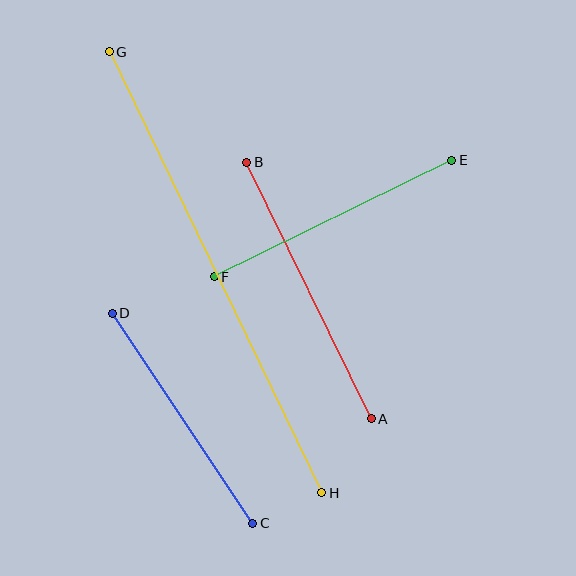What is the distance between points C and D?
The distance is approximately 253 pixels.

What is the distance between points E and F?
The distance is approximately 265 pixels.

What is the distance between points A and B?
The distance is approximately 285 pixels.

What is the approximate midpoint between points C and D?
The midpoint is at approximately (183, 418) pixels.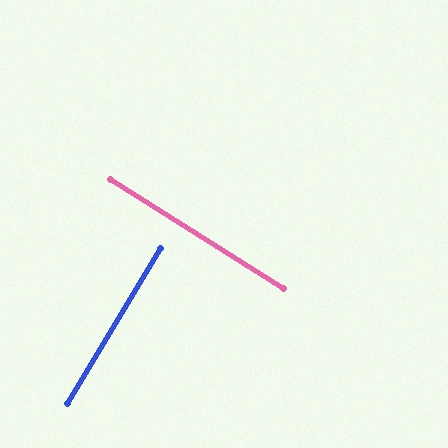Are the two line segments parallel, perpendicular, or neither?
Perpendicular — they meet at approximately 89°.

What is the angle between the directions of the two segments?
Approximately 89 degrees.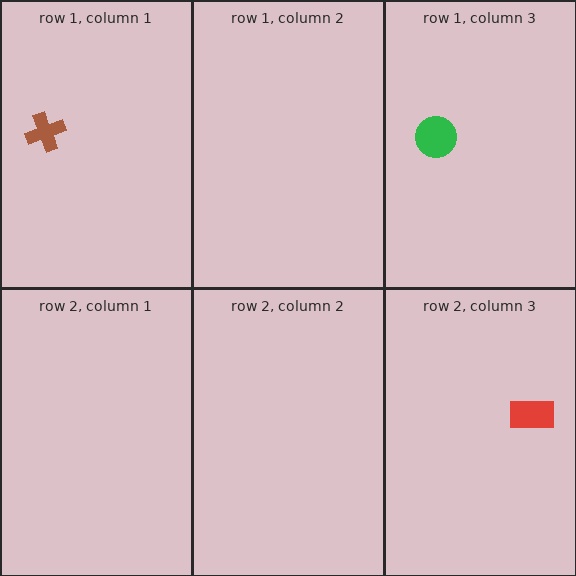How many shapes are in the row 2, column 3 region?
1.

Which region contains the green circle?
The row 1, column 3 region.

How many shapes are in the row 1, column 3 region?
1.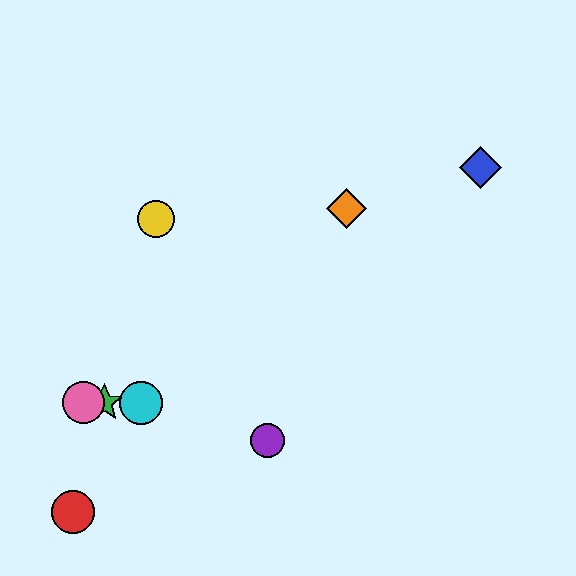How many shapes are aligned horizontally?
3 shapes (the green star, the cyan circle, the pink circle) are aligned horizontally.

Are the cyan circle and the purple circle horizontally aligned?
No, the cyan circle is at y≈403 and the purple circle is at y≈441.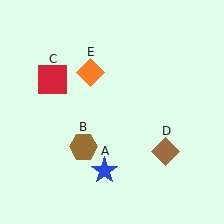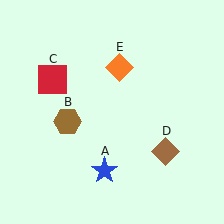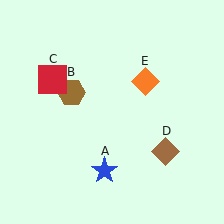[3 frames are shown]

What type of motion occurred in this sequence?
The brown hexagon (object B), orange diamond (object E) rotated clockwise around the center of the scene.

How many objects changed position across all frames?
2 objects changed position: brown hexagon (object B), orange diamond (object E).